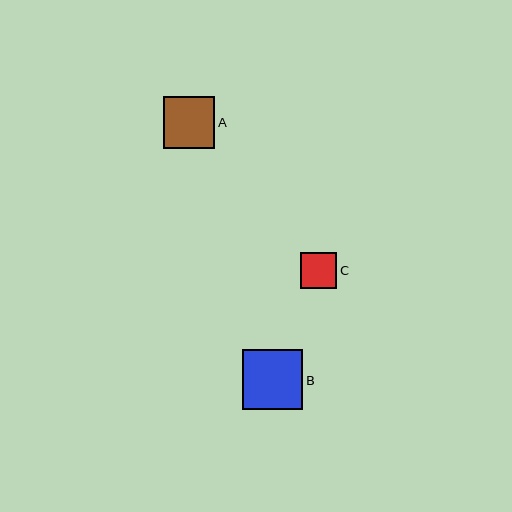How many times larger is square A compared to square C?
Square A is approximately 1.4 times the size of square C.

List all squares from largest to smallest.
From largest to smallest: B, A, C.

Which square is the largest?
Square B is the largest with a size of approximately 60 pixels.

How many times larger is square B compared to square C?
Square B is approximately 1.6 times the size of square C.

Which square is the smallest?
Square C is the smallest with a size of approximately 36 pixels.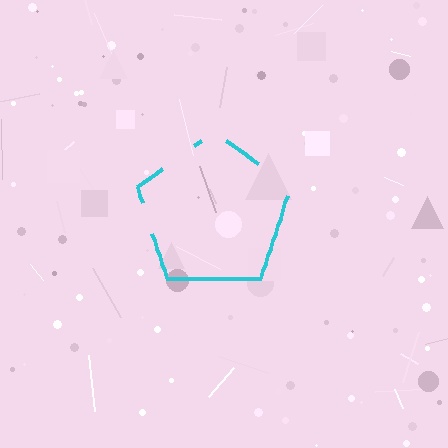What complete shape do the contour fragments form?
The contour fragments form a pentagon.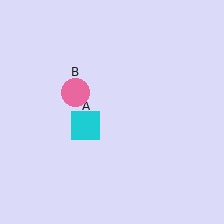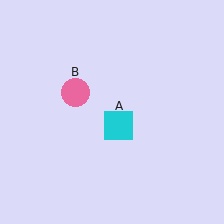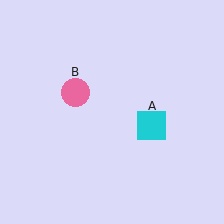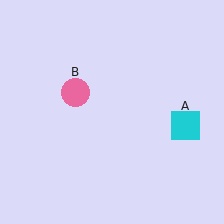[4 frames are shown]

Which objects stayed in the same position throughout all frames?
Pink circle (object B) remained stationary.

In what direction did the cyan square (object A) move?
The cyan square (object A) moved right.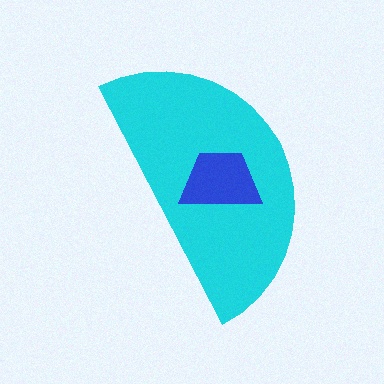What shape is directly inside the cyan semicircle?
The blue trapezoid.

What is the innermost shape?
The blue trapezoid.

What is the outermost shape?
The cyan semicircle.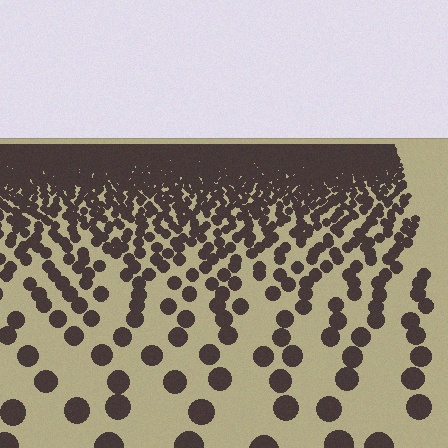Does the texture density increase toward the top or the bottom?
Density increases toward the top.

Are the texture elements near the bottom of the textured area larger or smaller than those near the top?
Larger. Near the bottom, elements are closer to the viewer and appear at a bigger on-screen size.